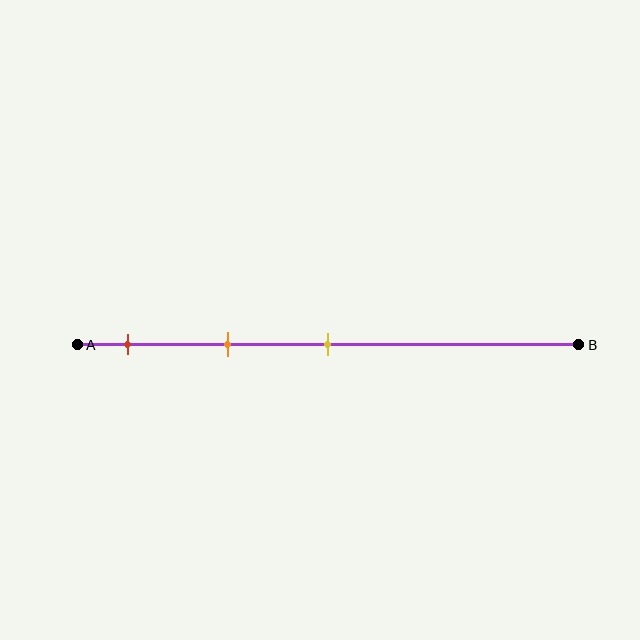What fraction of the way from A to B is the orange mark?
The orange mark is approximately 30% (0.3) of the way from A to B.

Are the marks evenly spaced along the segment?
Yes, the marks are approximately evenly spaced.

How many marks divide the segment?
There are 3 marks dividing the segment.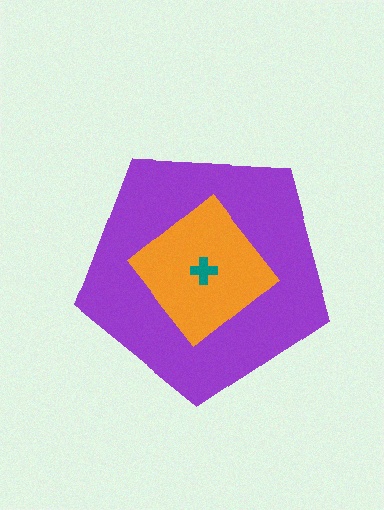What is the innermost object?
The teal cross.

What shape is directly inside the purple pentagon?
The orange diamond.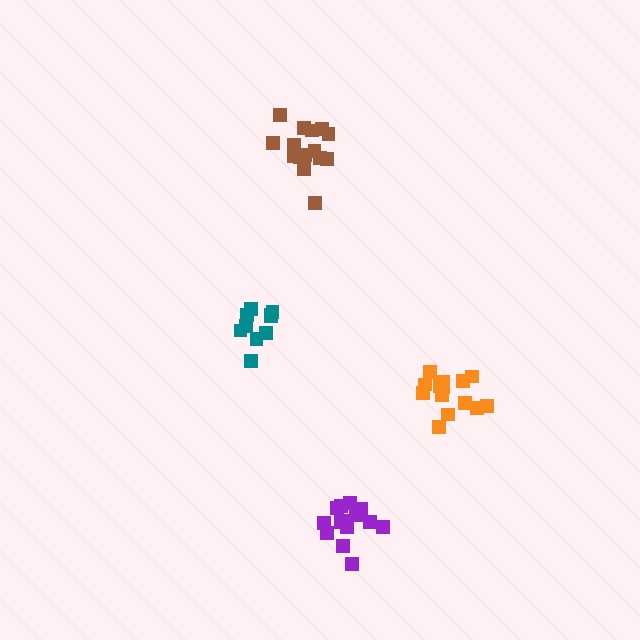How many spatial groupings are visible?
There are 4 spatial groupings.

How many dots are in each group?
Group 1: 14 dots, Group 2: 14 dots, Group 3: 15 dots, Group 4: 10 dots (53 total).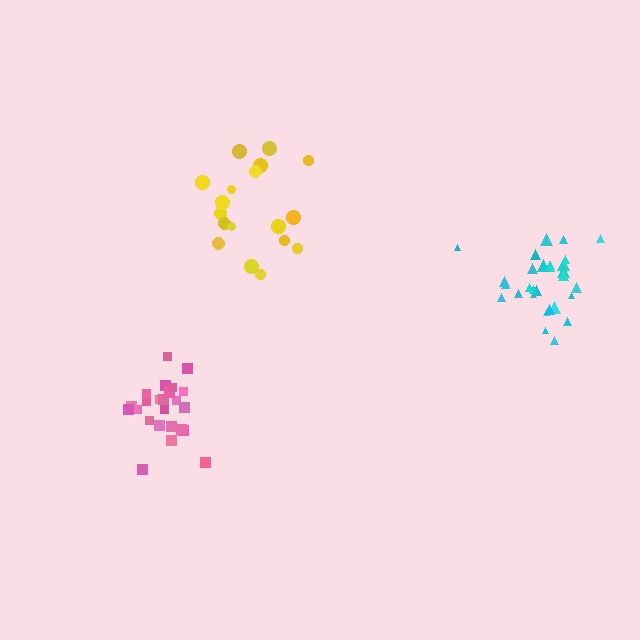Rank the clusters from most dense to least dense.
pink, cyan, yellow.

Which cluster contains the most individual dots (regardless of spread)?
Cyan (29).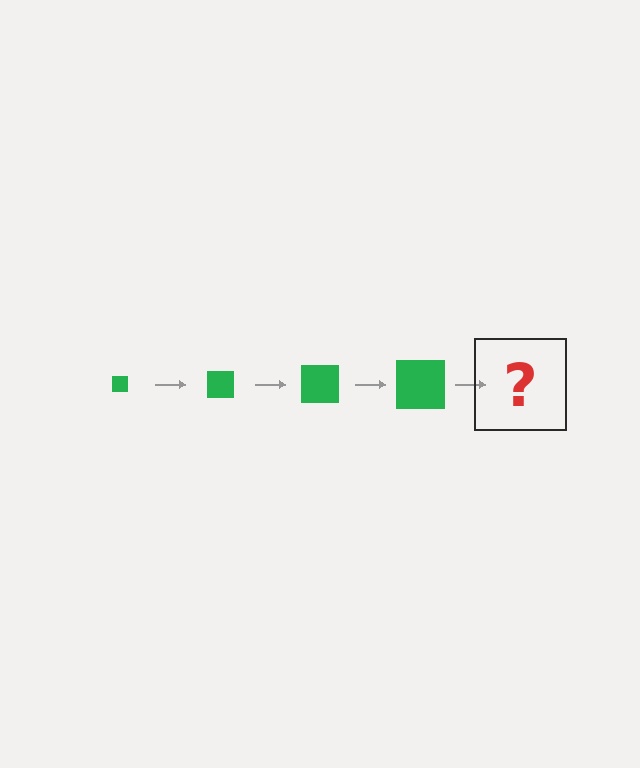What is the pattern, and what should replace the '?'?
The pattern is that the square gets progressively larger each step. The '?' should be a green square, larger than the previous one.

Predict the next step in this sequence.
The next step is a green square, larger than the previous one.